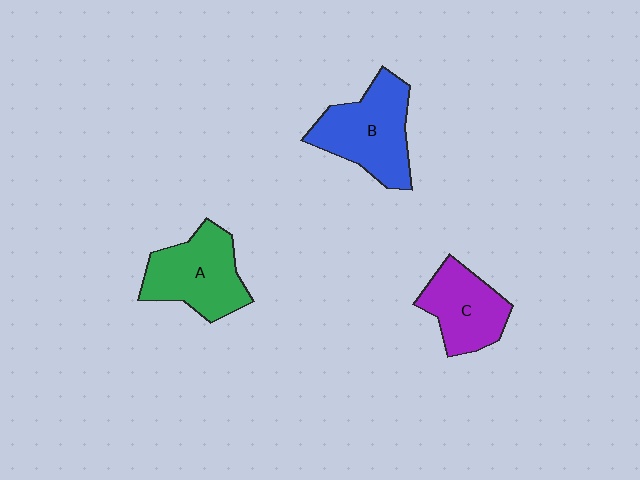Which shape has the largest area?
Shape B (blue).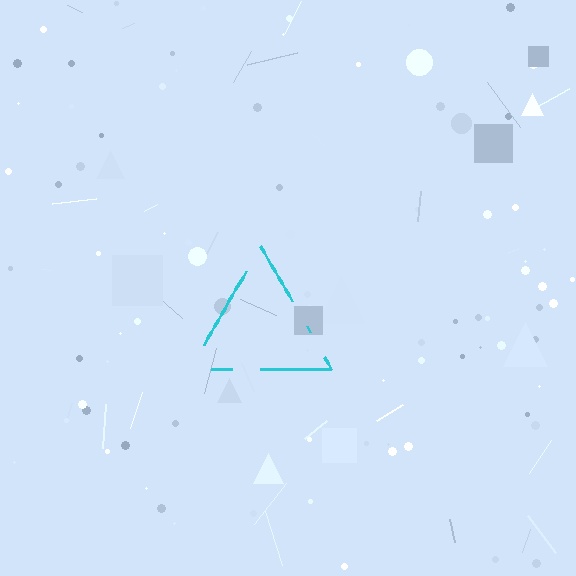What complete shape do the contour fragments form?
The contour fragments form a triangle.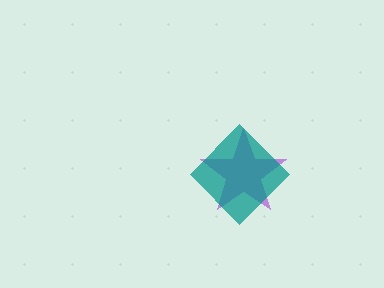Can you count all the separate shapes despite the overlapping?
Yes, there are 2 separate shapes.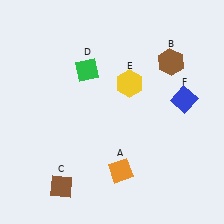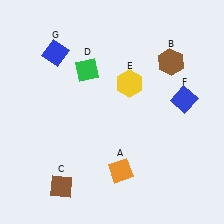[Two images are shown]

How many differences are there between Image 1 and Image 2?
There is 1 difference between the two images.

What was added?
A blue diamond (G) was added in Image 2.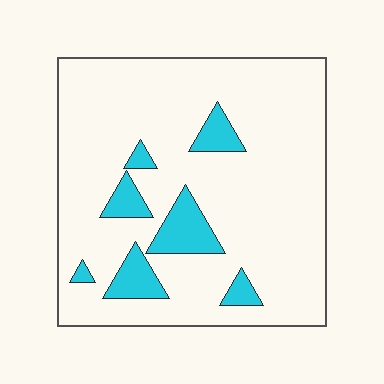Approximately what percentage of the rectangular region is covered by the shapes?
Approximately 15%.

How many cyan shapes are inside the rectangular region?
7.